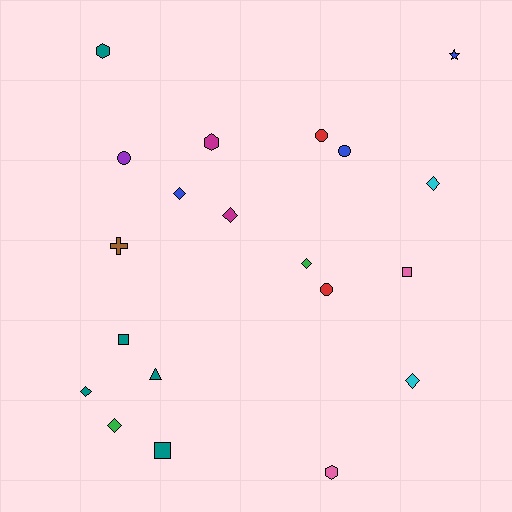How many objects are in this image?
There are 20 objects.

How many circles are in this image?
There are 4 circles.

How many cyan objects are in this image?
There are 2 cyan objects.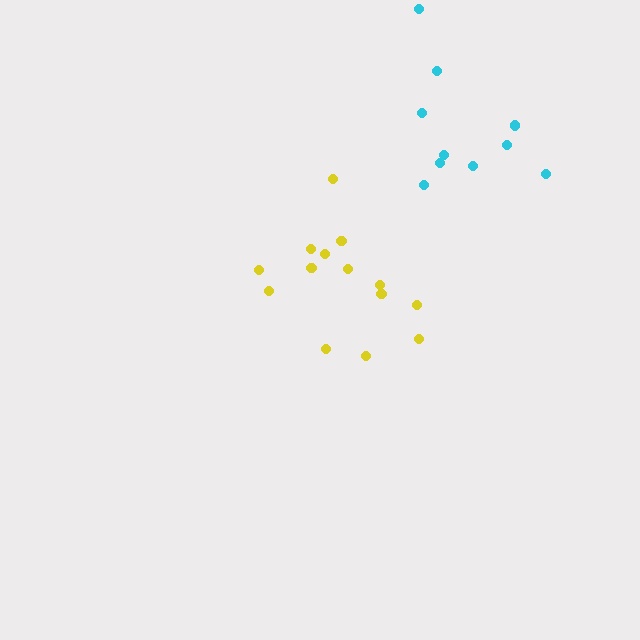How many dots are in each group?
Group 1: 14 dots, Group 2: 10 dots (24 total).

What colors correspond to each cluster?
The clusters are colored: yellow, cyan.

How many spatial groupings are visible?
There are 2 spatial groupings.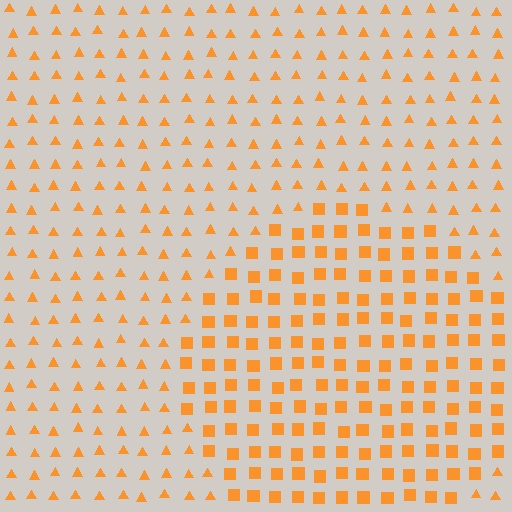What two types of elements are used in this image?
The image uses squares inside the circle region and triangles outside it.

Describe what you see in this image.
The image is filled with small orange elements arranged in a uniform grid. A circle-shaped region contains squares, while the surrounding area contains triangles. The boundary is defined purely by the change in element shape.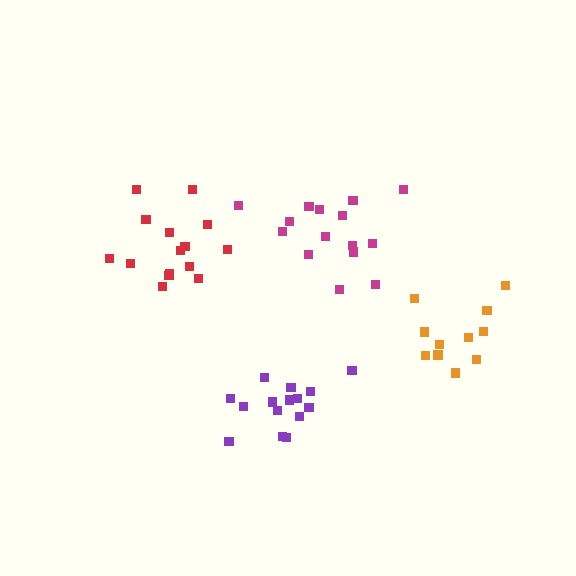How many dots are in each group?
Group 1: 11 dots, Group 2: 15 dots, Group 3: 15 dots, Group 4: 15 dots (56 total).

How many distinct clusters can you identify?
There are 4 distinct clusters.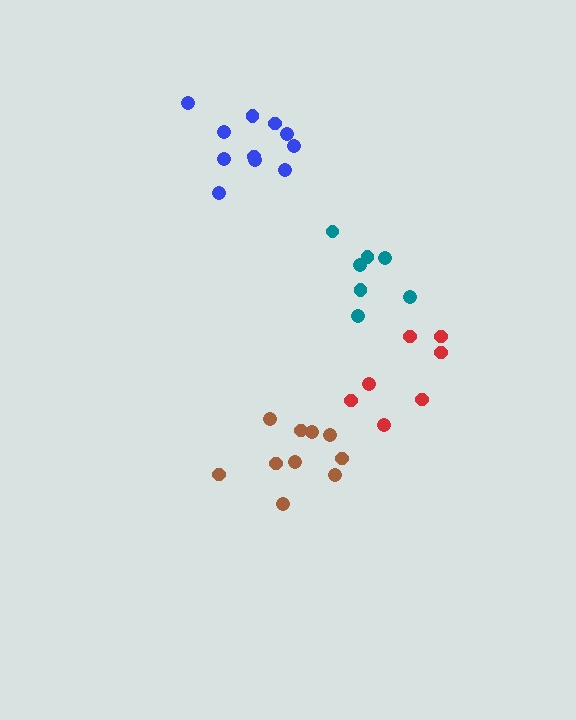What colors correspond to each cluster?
The clusters are colored: red, brown, blue, teal.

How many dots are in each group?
Group 1: 7 dots, Group 2: 10 dots, Group 3: 11 dots, Group 4: 7 dots (35 total).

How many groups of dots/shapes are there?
There are 4 groups.